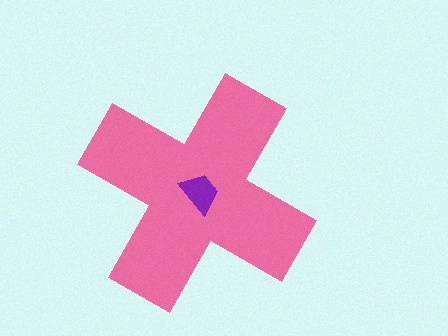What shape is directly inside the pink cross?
The purple trapezoid.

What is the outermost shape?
The pink cross.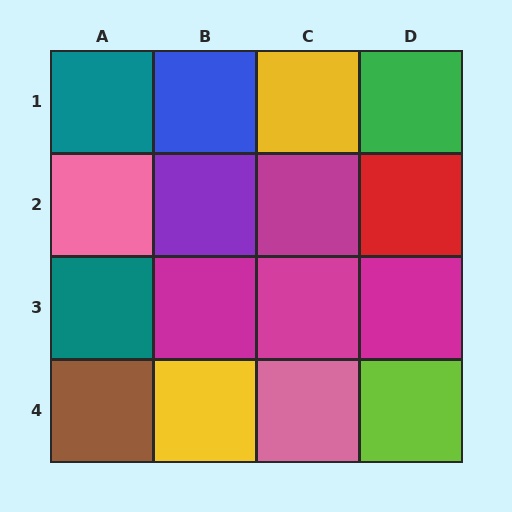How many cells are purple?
1 cell is purple.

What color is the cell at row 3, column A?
Teal.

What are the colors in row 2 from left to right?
Pink, purple, magenta, red.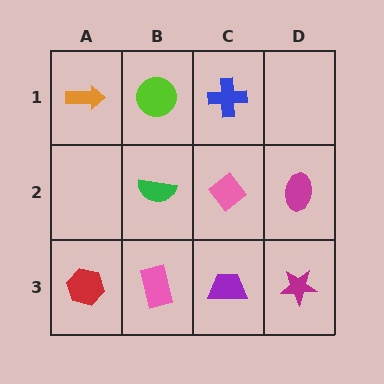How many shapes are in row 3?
4 shapes.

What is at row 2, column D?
A magenta ellipse.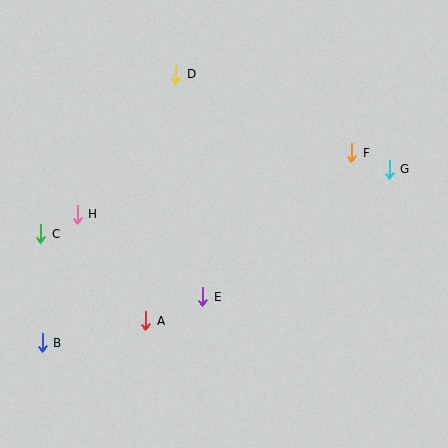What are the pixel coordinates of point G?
Point G is at (389, 169).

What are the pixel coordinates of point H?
Point H is at (77, 214).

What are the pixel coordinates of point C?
Point C is at (41, 234).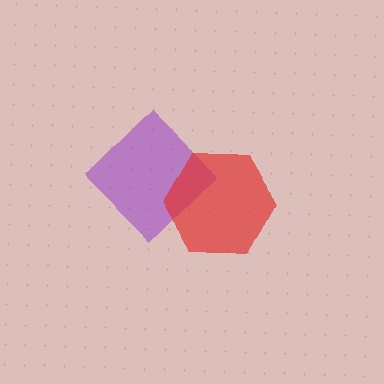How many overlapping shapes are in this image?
There are 2 overlapping shapes in the image.